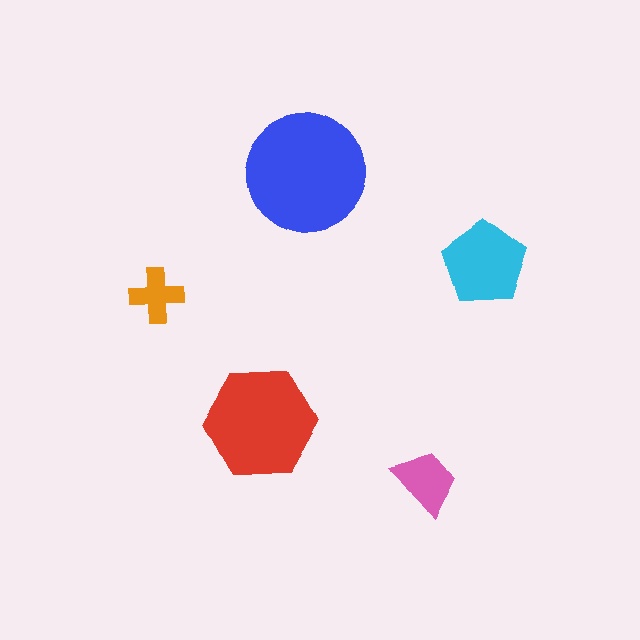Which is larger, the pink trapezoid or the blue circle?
The blue circle.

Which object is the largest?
The blue circle.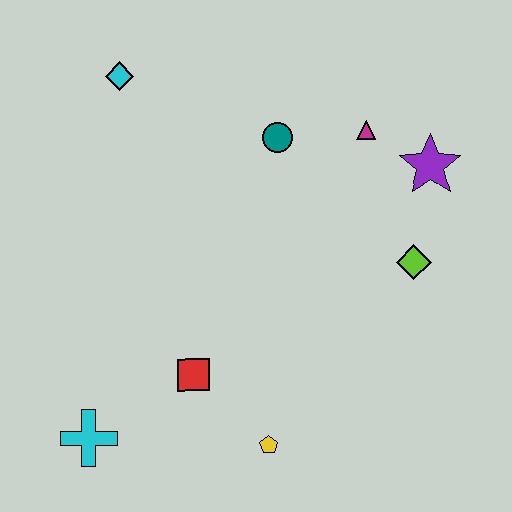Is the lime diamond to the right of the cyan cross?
Yes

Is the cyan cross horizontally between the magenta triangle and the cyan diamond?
No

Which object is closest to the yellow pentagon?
The red square is closest to the yellow pentagon.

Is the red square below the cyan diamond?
Yes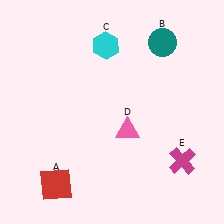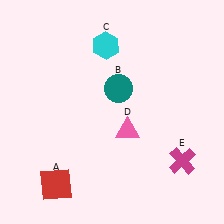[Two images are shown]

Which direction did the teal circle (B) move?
The teal circle (B) moved down.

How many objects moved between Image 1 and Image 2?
1 object moved between the two images.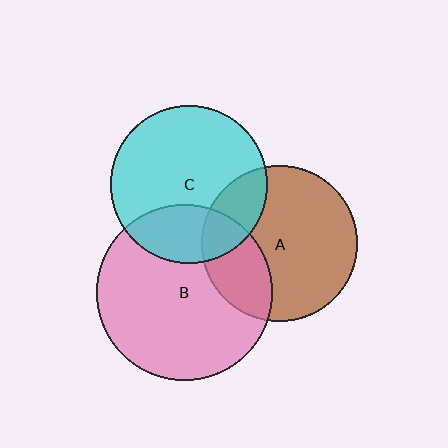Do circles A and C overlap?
Yes.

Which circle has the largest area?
Circle B (pink).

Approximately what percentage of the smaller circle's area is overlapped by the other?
Approximately 20%.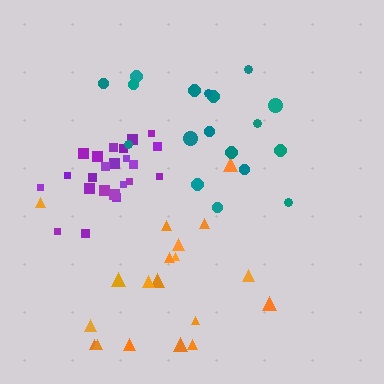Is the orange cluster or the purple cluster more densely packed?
Purple.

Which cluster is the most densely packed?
Purple.